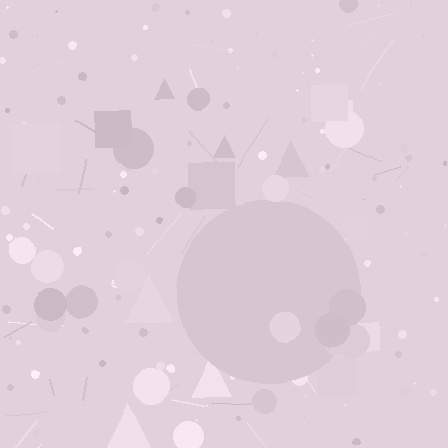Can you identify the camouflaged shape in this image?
The camouflaged shape is a circle.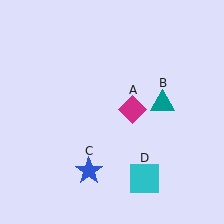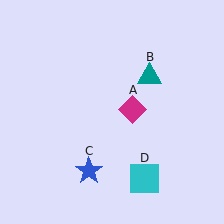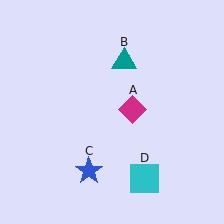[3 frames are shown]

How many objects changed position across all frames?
1 object changed position: teal triangle (object B).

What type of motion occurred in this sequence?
The teal triangle (object B) rotated counterclockwise around the center of the scene.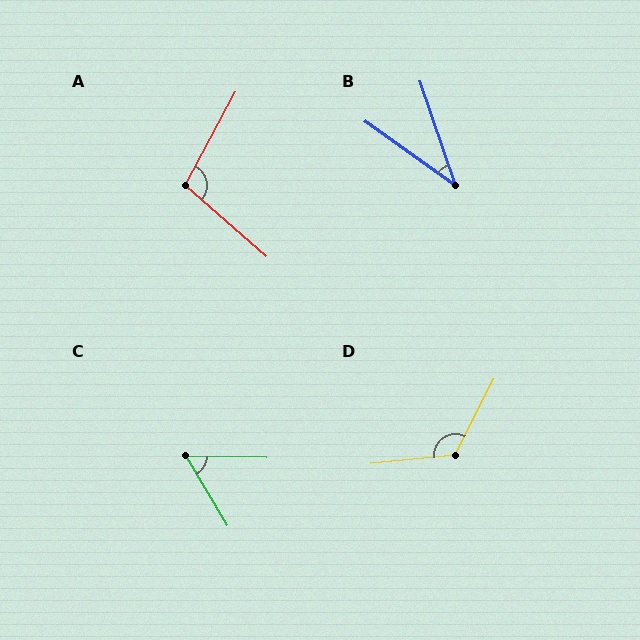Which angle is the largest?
D, at approximately 123 degrees.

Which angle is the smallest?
B, at approximately 36 degrees.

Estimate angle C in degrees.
Approximately 58 degrees.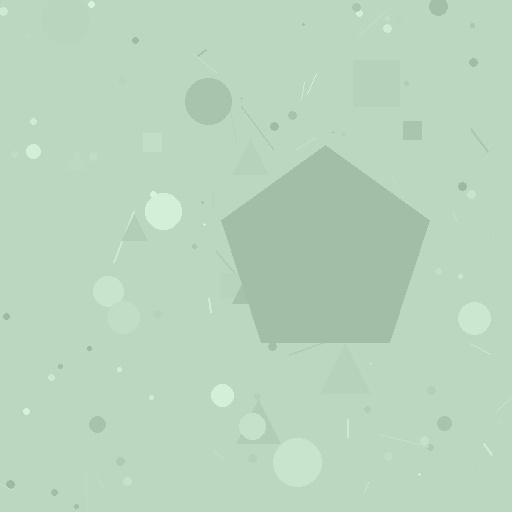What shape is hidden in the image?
A pentagon is hidden in the image.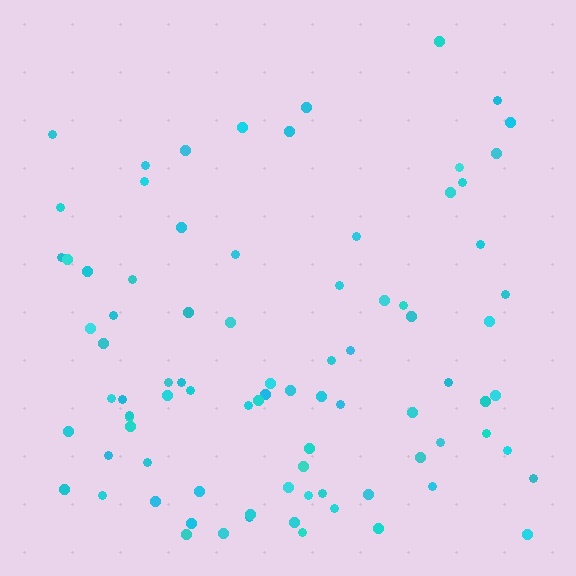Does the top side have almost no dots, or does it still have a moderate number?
Still a moderate number, just noticeably fewer than the bottom.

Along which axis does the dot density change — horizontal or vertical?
Vertical.